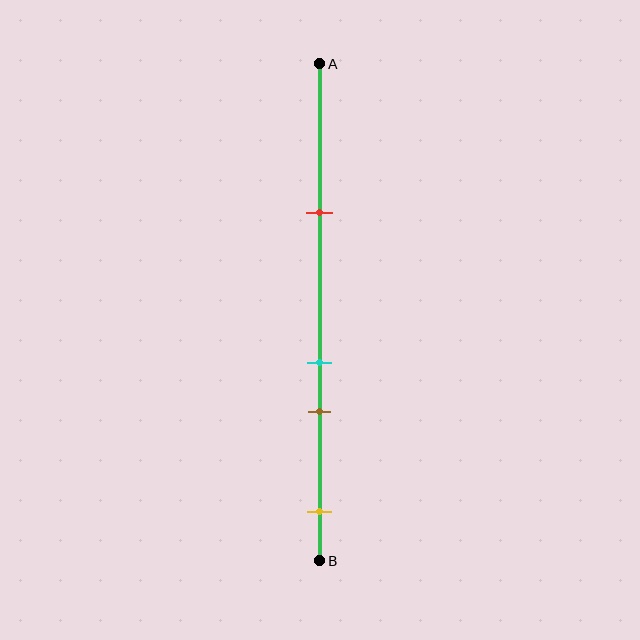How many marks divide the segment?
There are 4 marks dividing the segment.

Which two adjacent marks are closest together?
The cyan and brown marks are the closest adjacent pair.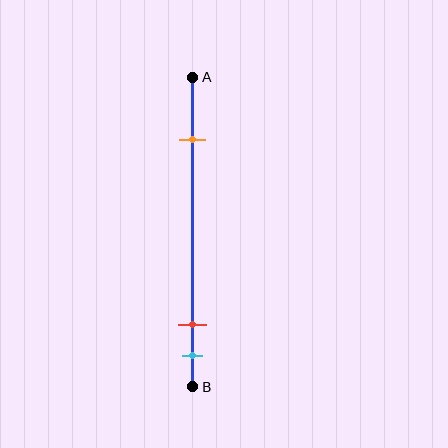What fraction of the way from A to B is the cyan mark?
The cyan mark is approximately 90% (0.9) of the way from A to B.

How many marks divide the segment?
There are 3 marks dividing the segment.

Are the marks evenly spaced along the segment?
No, the marks are not evenly spaced.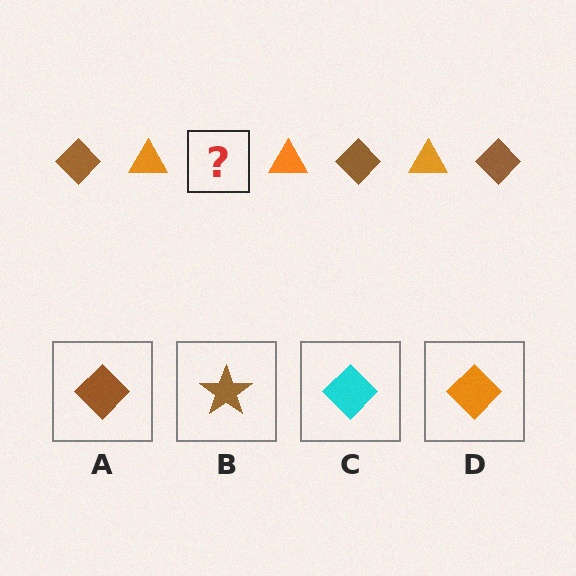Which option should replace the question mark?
Option A.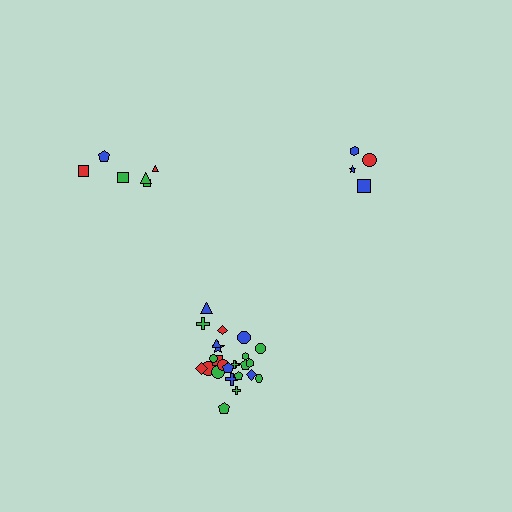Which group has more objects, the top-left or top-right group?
The top-left group.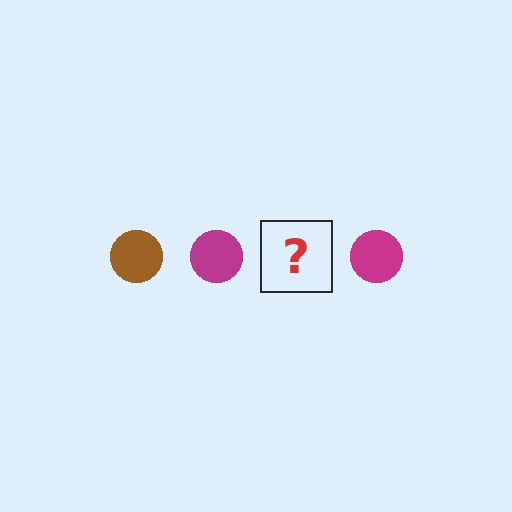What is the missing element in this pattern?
The missing element is a brown circle.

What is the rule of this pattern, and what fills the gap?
The rule is that the pattern cycles through brown, magenta circles. The gap should be filled with a brown circle.